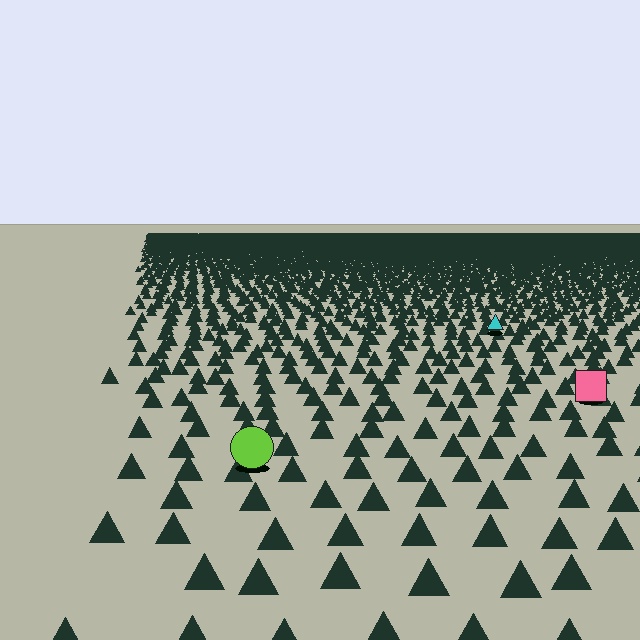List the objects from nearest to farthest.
From nearest to farthest: the lime circle, the pink square, the cyan triangle.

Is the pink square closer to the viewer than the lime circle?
No. The lime circle is closer — you can tell from the texture gradient: the ground texture is coarser near it.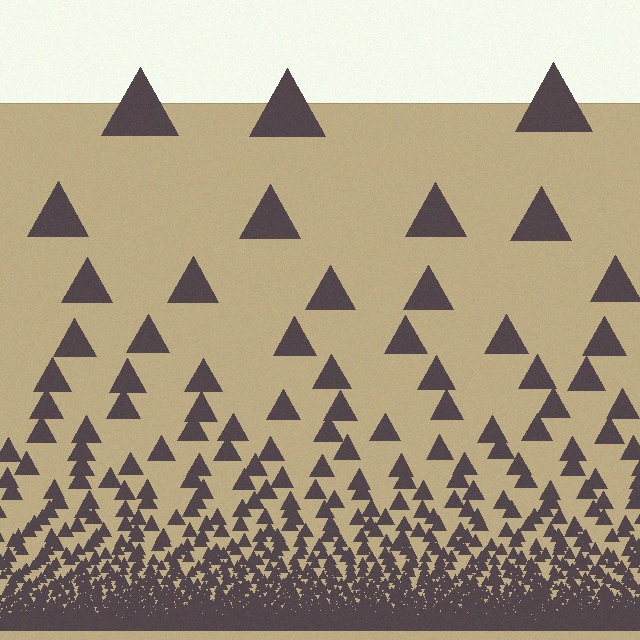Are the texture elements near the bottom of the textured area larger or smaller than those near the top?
Smaller. The gradient is inverted — elements near the bottom are smaller and denser.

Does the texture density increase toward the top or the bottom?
Density increases toward the bottom.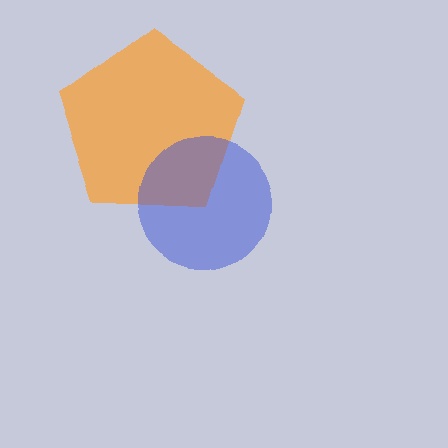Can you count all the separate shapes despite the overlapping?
Yes, there are 2 separate shapes.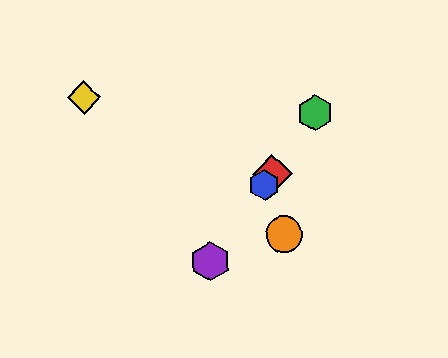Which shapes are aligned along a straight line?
The red diamond, the blue hexagon, the green hexagon, the purple hexagon are aligned along a straight line.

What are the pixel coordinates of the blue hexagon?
The blue hexagon is at (264, 185).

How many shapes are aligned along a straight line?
4 shapes (the red diamond, the blue hexagon, the green hexagon, the purple hexagon) are aligned along a straight line.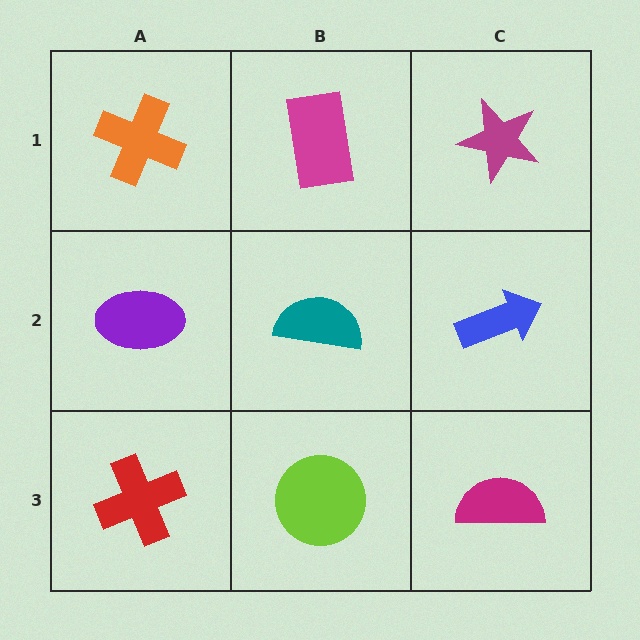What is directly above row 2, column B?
A magenta rectangle.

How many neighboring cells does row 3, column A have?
2.